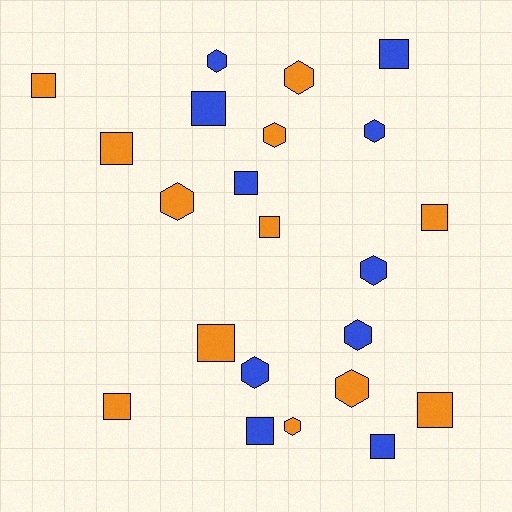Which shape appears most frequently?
Square, with 12 objects.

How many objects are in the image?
There are 22 objects.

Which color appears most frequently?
Orange, with 12 objects.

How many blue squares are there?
There are 5 blue squares.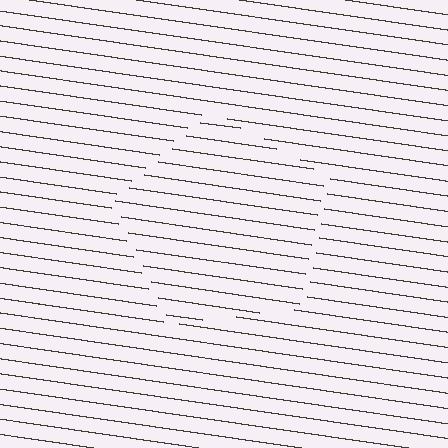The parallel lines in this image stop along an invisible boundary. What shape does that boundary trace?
An illusory pentagon. The interior of the shape contains the same grating, shifted by half a period — the contour is defined by the phase discontinuity where line-ends from the inner and outer gratings abut.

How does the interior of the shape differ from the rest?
The interior of the shape contains the same grating, shifted by half a period — the contour is defined by the phase discontinuity where line-ends from the inner and outer gratings abut.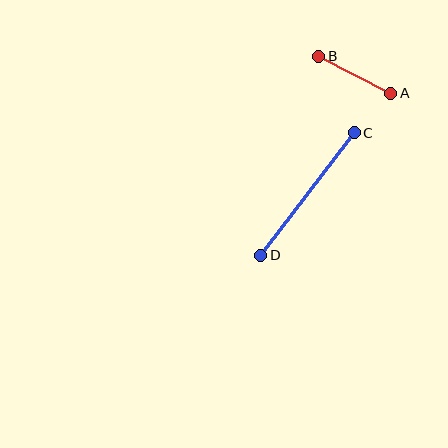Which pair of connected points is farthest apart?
Points C and D are farthest apart.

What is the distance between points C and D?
The distance is approximately 154 pixels.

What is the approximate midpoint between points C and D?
The midpoint is at approximately (308, 194) pixels.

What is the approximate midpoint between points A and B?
The midpoint is at approximately (355, 75) pixels.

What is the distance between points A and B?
The distance is approximately 81 pixels.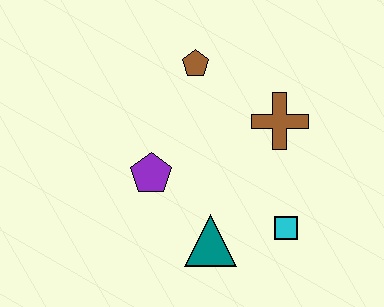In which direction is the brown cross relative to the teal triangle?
The brown cross is above the teal triangle.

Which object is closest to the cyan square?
The teal triangle is closest to the cyan square.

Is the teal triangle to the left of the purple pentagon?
No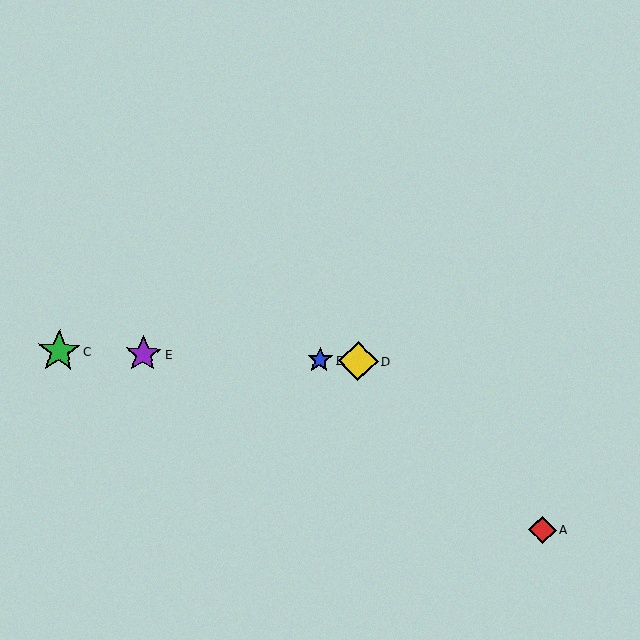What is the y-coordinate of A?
Object A is at y≈530.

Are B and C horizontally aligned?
Yes, both are at y≈360.